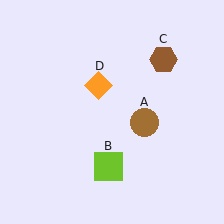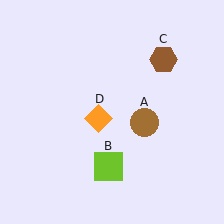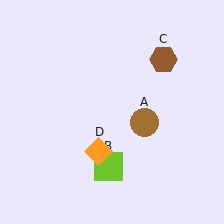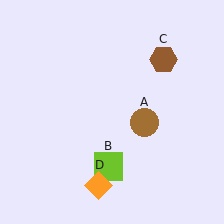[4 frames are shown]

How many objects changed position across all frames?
1 object changed position: orange diamond (object D).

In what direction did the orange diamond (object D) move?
The orange diamond (object D) moved down.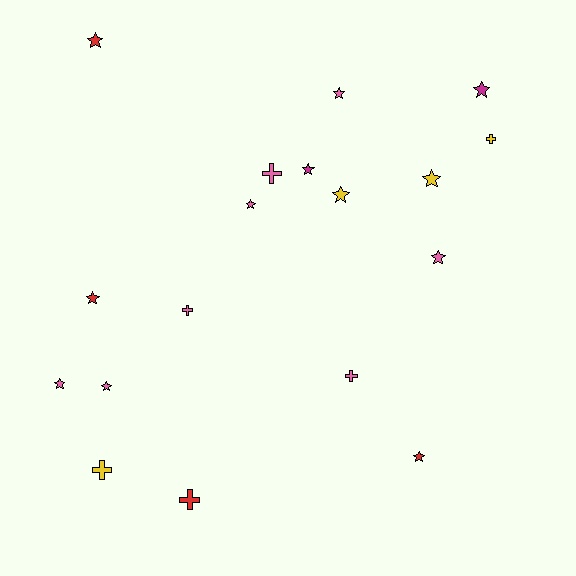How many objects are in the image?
There are 18 objects.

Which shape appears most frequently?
Star, with 12 objects.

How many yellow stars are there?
There are 2 yellow stars.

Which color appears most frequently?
Pink, with 8 objects.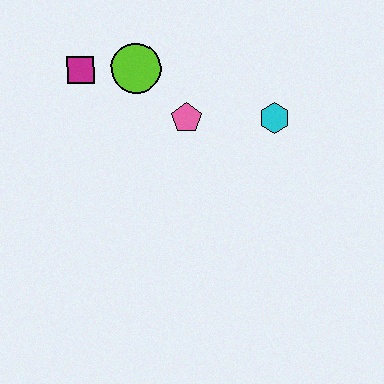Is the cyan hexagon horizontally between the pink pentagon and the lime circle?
No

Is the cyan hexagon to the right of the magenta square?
Yes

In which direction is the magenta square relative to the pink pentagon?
The magenta square is to the left of the pink pentagon.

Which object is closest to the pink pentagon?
The lime circle is closest to the pink pentagon.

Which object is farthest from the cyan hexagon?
The magenta square is farthest from the cyan hexagon.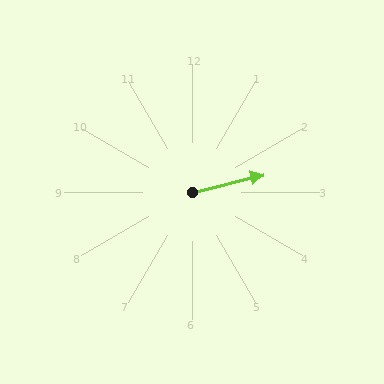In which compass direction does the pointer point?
East.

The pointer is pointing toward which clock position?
Roughly 3 o'clock.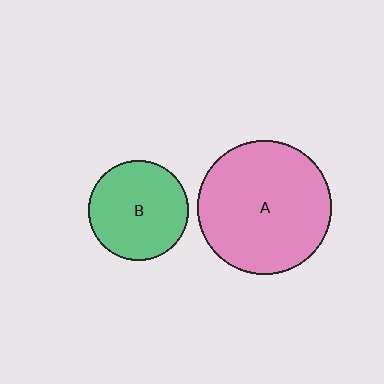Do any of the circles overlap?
No, none of the circles overlap.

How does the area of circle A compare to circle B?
Approximately 1.8 times.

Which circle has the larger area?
Circle A (pink).